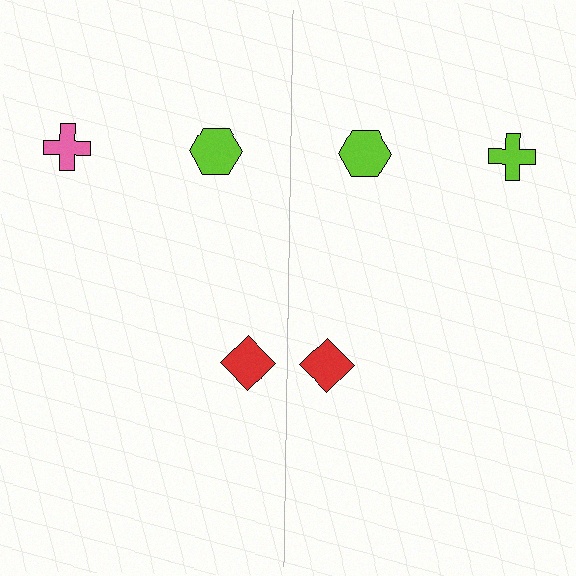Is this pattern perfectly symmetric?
No, the pattern is not perfectly symmetric. The lime cross on the right side breaks the symmetry — its mirror counterpart is pink.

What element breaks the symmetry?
The lime cross on the right side breaks the symmetry — its mirror counterpart is pink.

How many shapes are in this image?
There are 6 shapes in this image.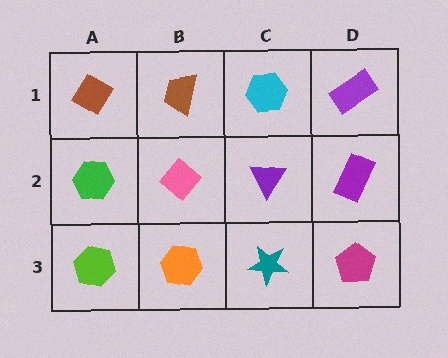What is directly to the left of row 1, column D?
A cyan hexagon.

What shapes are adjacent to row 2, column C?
A cyan hexagon (row 1, column C), a teal star (row 3, column C), a pink diamond (row 2, column B), a purple rectangle (row 2, column D).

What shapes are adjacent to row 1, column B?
A pink diamond (row 2, column B), a brown diamond (row 1, column A), a cyan hexagon (row 1, column C).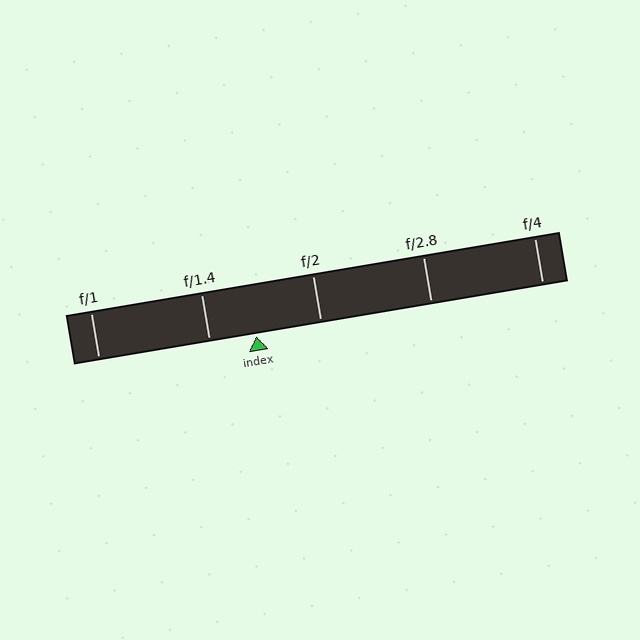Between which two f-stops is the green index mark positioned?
The index mark is between f/1.4 and f/2.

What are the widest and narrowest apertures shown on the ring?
The widest aperture shown is f/1 and the narrowest is f/4.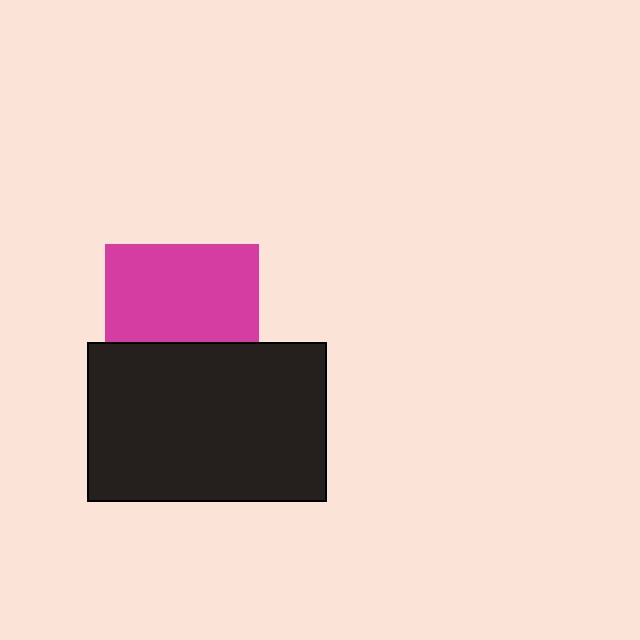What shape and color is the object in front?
The object in front is a black rectangle.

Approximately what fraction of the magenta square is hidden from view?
Roughly 36% of the magenta square is hidden behind the black rectangle.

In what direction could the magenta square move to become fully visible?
The magenta square could move up. That would shift it out from behind the black rectangle entirely.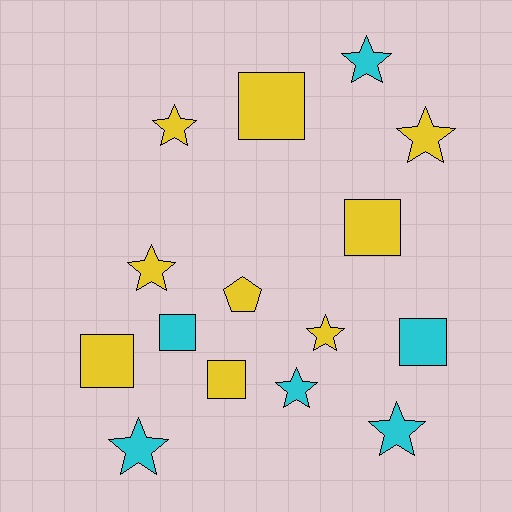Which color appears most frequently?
Yellow, with 9 objects.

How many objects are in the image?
There are 15 objects.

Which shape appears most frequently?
Star, with 8 objects.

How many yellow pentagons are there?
There is 1 yellow pentagon.